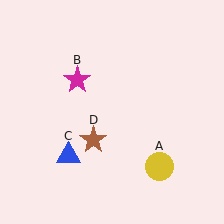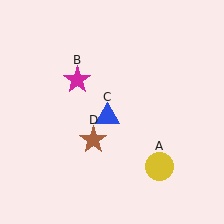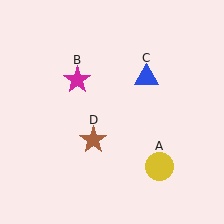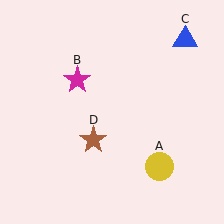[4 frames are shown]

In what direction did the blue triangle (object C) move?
The blue triangle (object C) moved up and to the right.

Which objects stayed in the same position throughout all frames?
Yellow circle (object A) and magenta star (object B) and brown star (object D) remained stationary.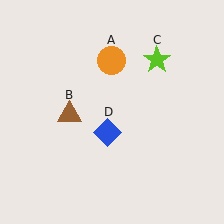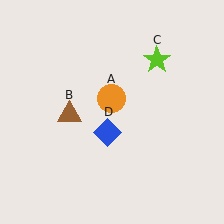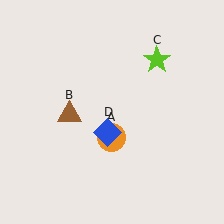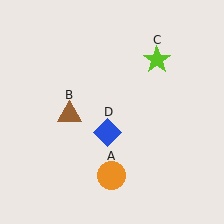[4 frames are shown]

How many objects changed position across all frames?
1 object changed position: orange circle (object A).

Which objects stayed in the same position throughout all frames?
Brown triangle (object B) and lime star (object C) and blue diamond (object D) remained stationary.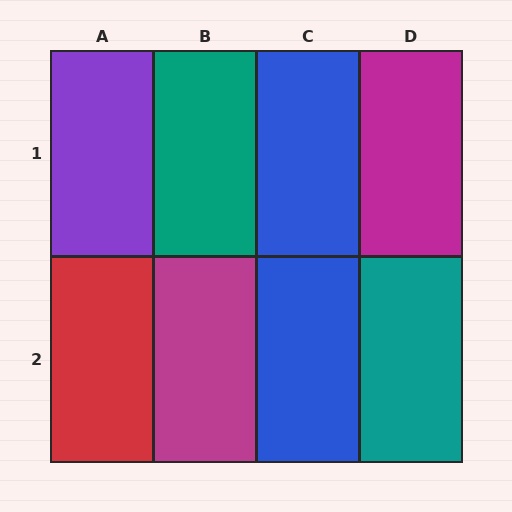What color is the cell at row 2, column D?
Teal.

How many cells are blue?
2 cells are blue.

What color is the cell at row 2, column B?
Magenta.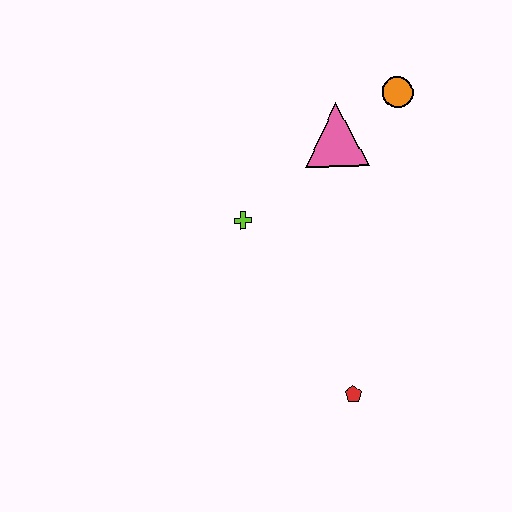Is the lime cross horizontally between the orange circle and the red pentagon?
No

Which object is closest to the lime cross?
The pink triangle is closest to the lime cross.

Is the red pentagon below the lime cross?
Yes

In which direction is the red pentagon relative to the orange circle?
The red pentagon is below the orange circle.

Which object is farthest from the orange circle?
The red pentagon is farthest from the orange circle.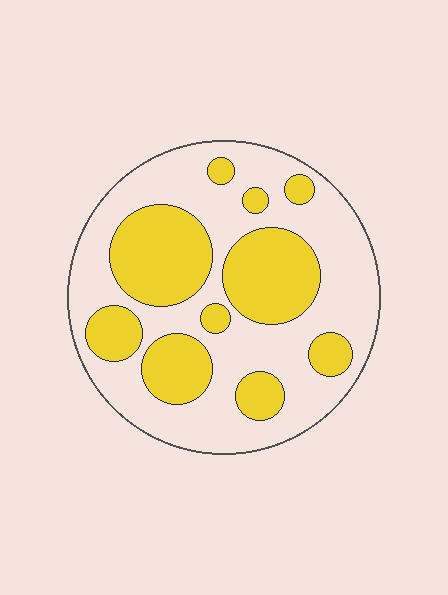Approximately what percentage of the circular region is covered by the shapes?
Approximately 35%.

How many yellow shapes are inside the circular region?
10.